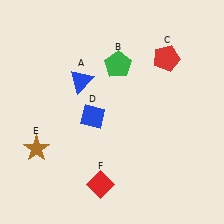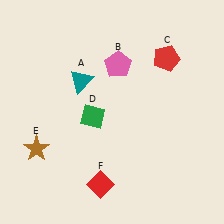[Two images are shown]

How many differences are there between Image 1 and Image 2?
There are 3 differences between the two images.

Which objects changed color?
A changed from blue to teal. B changed from green to pink. D changed from blue to green.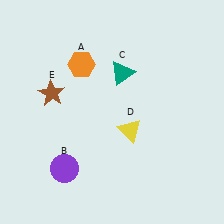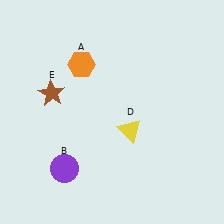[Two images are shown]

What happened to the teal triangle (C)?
The teal triangle (C) was removed in Image 2. It was in the top-right area of Image 1.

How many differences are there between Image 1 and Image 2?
There is 1 difference between the two images.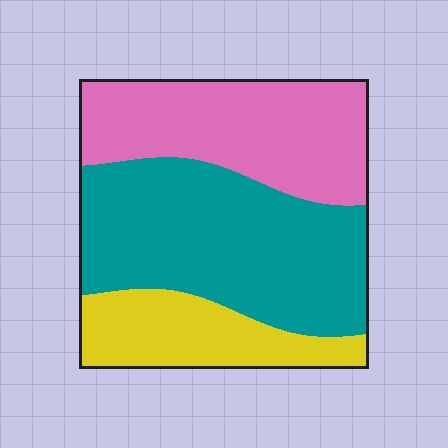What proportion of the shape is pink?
Pink takes up about one third (1/3) of the shape.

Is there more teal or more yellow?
Teal.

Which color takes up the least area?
Yellow, at roughly 20%.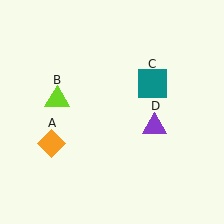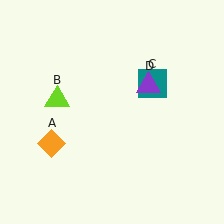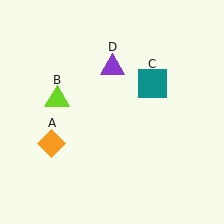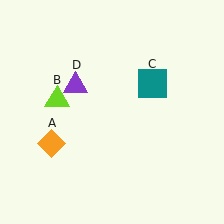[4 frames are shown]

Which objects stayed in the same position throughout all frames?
Orange diamond (object A) and lime triangle (object B) and teal square (object C) remained stationary.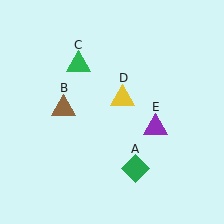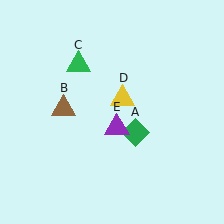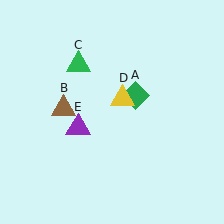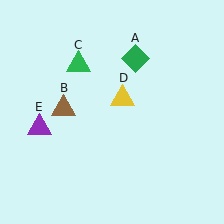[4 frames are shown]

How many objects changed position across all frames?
2 objects changed position: green diamond (object A), purple triangle (object E).